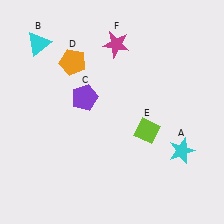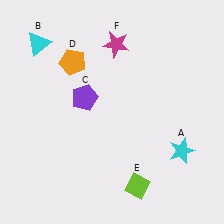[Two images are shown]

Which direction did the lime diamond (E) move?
The lime diamond (E) moved down.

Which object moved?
The lime diamond (E) moved down.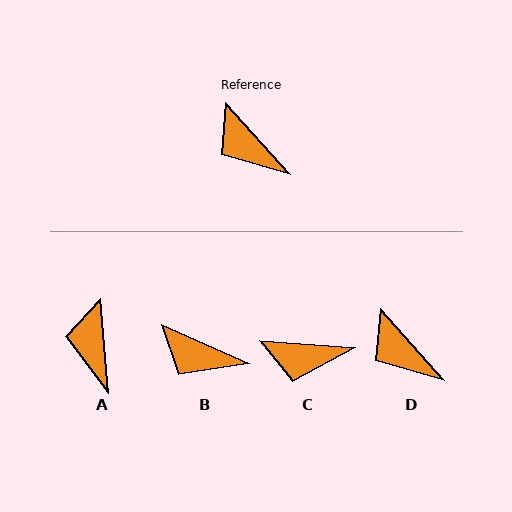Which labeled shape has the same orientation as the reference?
D.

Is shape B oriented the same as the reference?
No, it is off by about 24 degrees.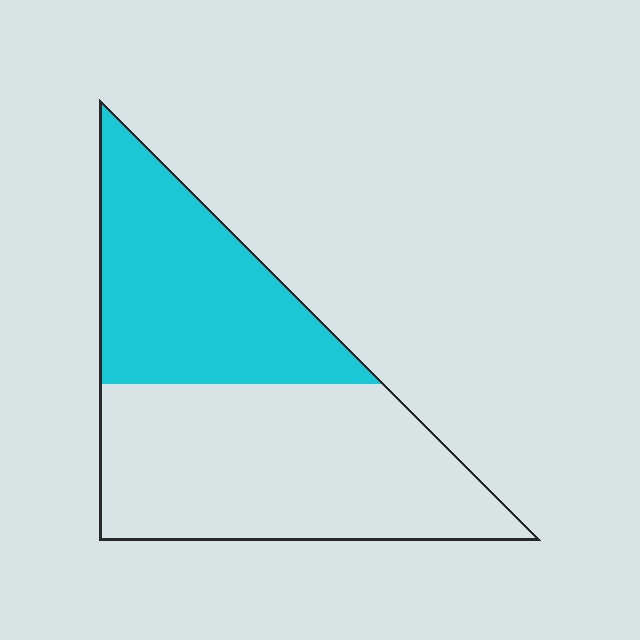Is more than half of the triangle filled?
No.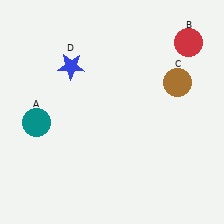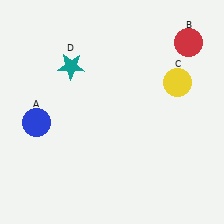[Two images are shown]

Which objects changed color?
A changed from teal to blue. C changed from brown to yellow. D changed from blue to teal.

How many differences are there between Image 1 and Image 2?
There are 3 differences between the two images.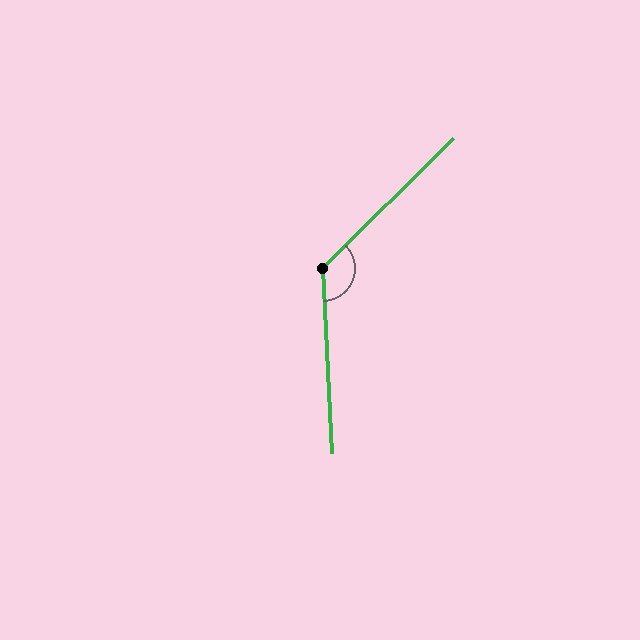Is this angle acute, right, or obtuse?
It is obtuse.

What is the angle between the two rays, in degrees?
Approximately 132 degrees.